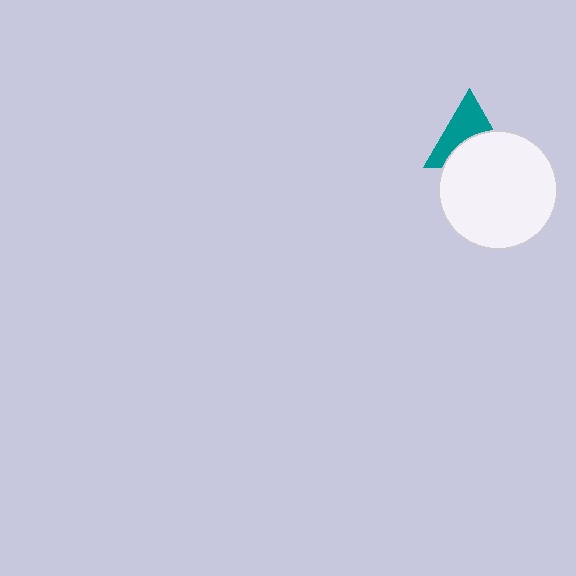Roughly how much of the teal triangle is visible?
About half of it is visible (roughly 53%).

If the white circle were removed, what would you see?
You would see the complete teal triangle.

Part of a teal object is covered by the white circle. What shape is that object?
It is a triangle.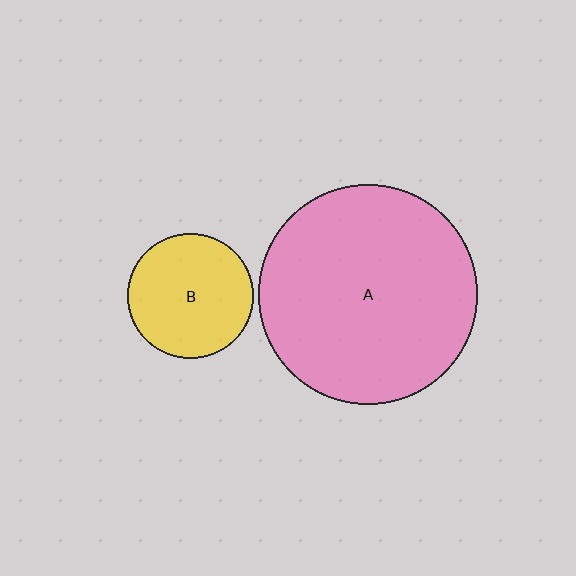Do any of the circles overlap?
No, none of the circles overlap.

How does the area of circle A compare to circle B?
Approximately 3.1 times.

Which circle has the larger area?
Circle A (pink).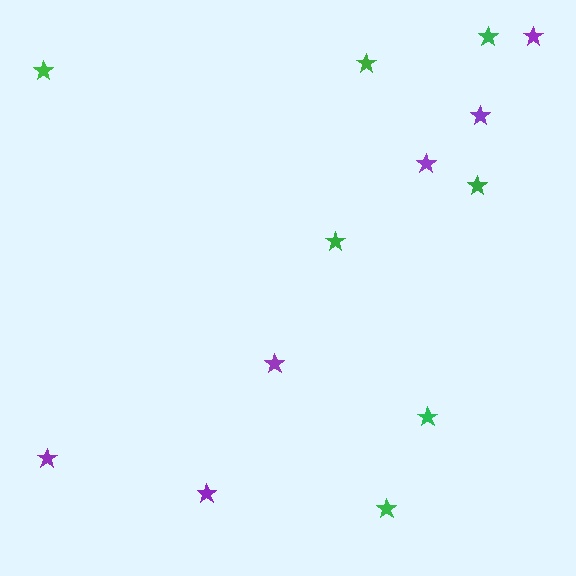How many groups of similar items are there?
There are 2 groups: one group of purple stars (6) and one group of green stars (7).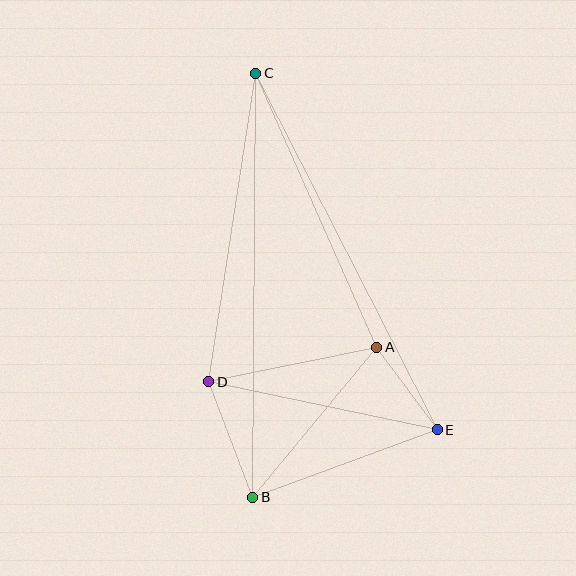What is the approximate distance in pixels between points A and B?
The distance between A and B is approximately 195 pixels.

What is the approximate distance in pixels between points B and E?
The distance between B and E is approximately 196 pixels.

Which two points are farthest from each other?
Points B and C are farthest from each other.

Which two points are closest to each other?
Points A and E are closest to each other.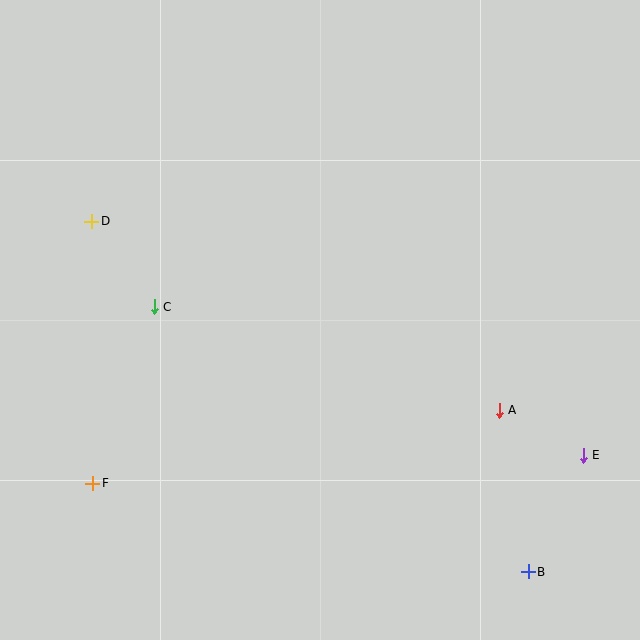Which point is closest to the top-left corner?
Point D is closest to the top-left corner.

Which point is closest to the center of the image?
Point C at (154, 307) is closest to the center.